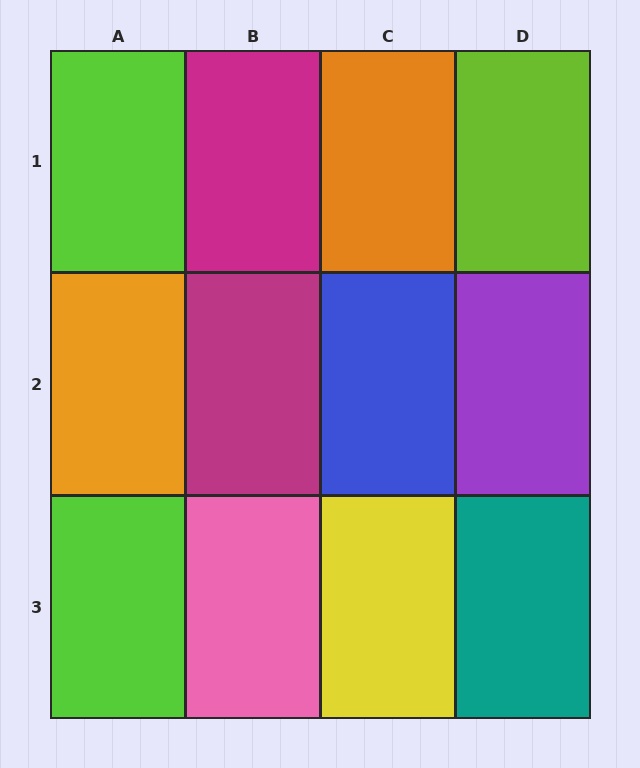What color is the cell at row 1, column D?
Lime.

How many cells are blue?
1 cell is blue.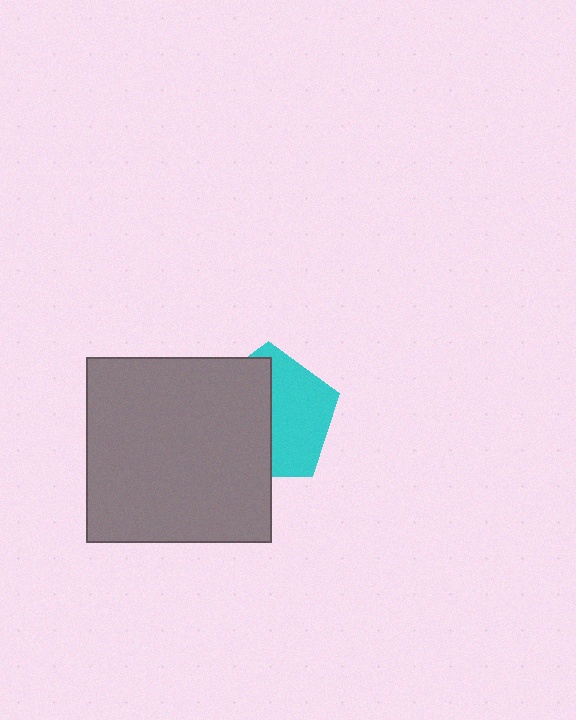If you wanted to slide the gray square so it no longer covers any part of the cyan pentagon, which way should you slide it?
Slide it left — that is the most direct way to separate the two shapes.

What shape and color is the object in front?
The object in front is a gray square.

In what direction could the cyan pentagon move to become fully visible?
The cyan pentagon could move right. That would shift it out from behind the gray square entirely.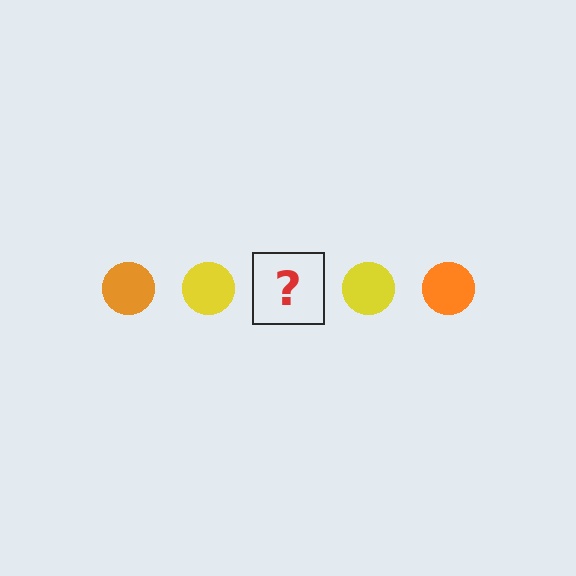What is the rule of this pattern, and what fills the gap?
The rule is that the pattern cycles through orange, yellow circles. The gap should be filled with an orange circle.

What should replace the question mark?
The question mark should be replaced with an orange circle.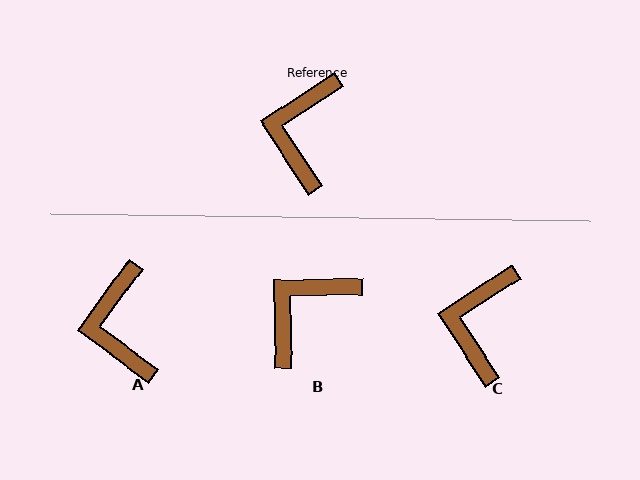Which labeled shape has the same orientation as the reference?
C.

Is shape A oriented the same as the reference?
No, it is off by about 21 degrees.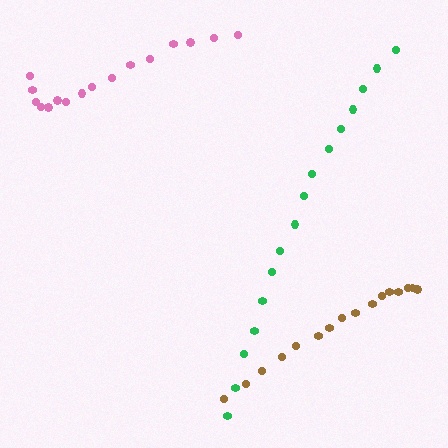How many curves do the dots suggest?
There are 3 distinct paths.